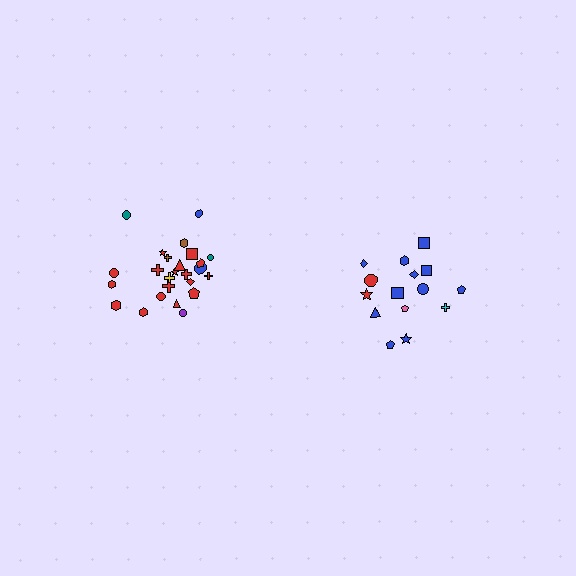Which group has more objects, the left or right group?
The left group.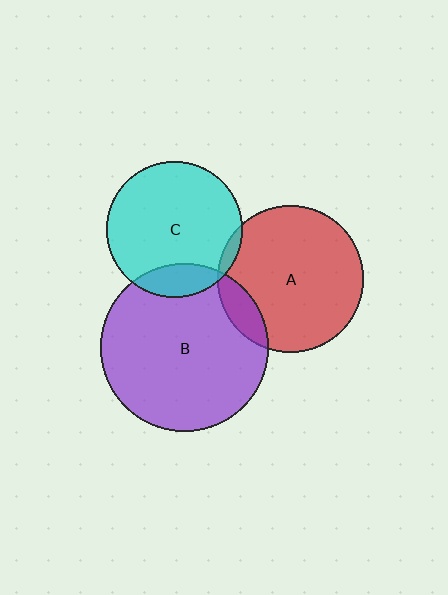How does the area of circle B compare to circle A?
Approximately 1.3 times.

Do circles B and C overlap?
Yes.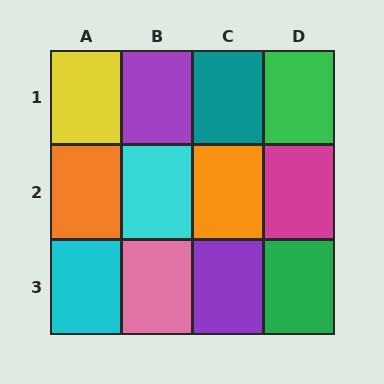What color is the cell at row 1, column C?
Teal.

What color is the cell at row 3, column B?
Pink.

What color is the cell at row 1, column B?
Purple.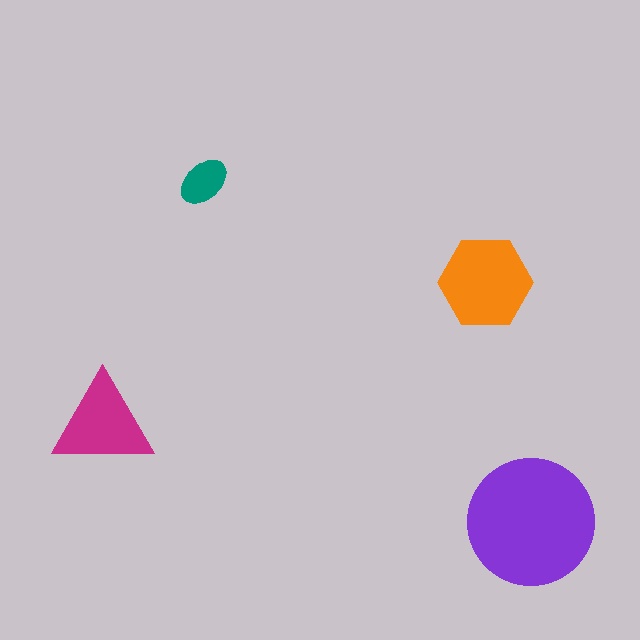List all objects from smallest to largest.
The teal ellipse, the magenta triangle, the orange hexagon, the purple circle.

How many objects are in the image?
There are 4 objects in the image.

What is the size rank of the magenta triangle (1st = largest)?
3rd.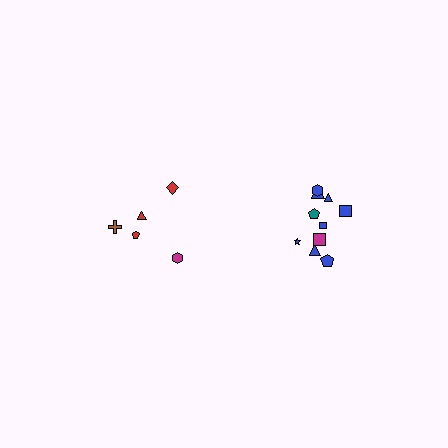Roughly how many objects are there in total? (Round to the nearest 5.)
Roughly 15 objects in total.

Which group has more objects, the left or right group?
The right group.